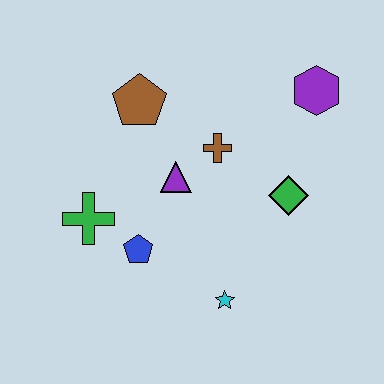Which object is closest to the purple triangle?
The brown cross is closest to the purple triangle.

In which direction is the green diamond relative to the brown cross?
The green diamond is to the right of the brown cross.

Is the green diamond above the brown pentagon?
No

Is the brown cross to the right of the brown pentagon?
Yes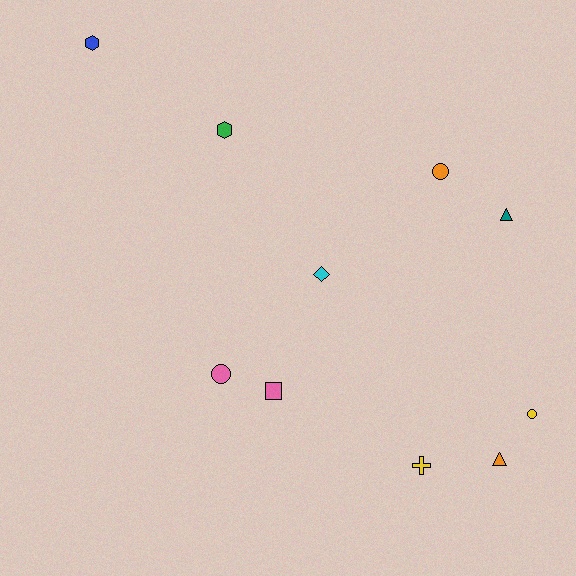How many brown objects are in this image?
There are no brown objects.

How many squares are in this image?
There is 1 square.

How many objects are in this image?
There are 10 objects.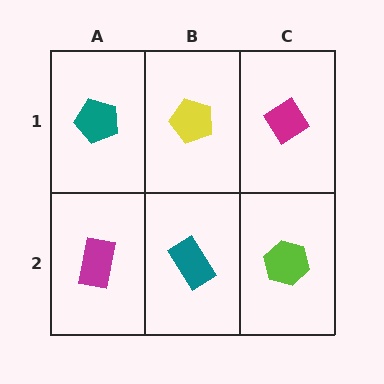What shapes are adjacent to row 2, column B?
A yellow pentagon (row 1, column B), a magenta rectangle (row 2, column A), a lime hexagon (row 2, column C).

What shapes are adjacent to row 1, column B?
A teal rectangle (row 2, column B), a teal pentagon (row 1, column A), a magenta diamond (row 1, column C).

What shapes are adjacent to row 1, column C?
A lime hexagon (row 2, column C), a yellow pentagon (row 1, column B).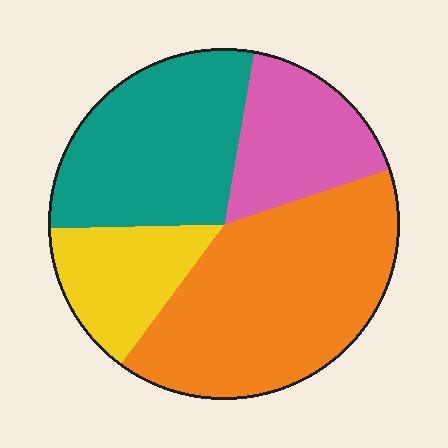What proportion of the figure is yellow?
Yellow covers around 15% of the figure.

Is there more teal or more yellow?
Teal.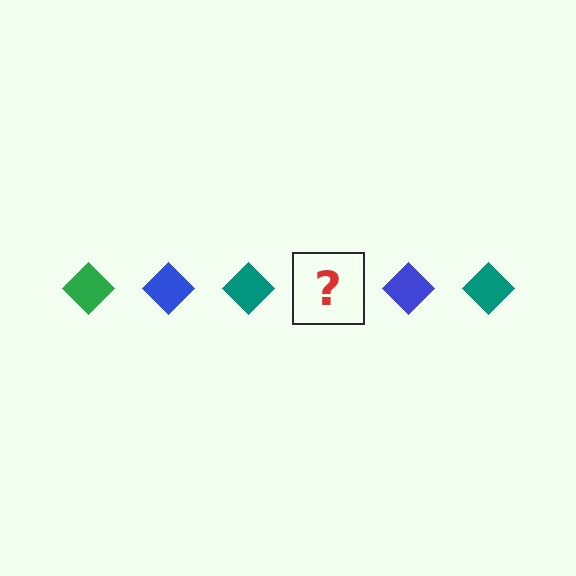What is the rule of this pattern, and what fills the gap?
The rule is that the pattern cycles through green, blue, teal diamonds. The gap should be filled with a green diamond.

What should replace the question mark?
The question mark should be replaced with a green diamond.